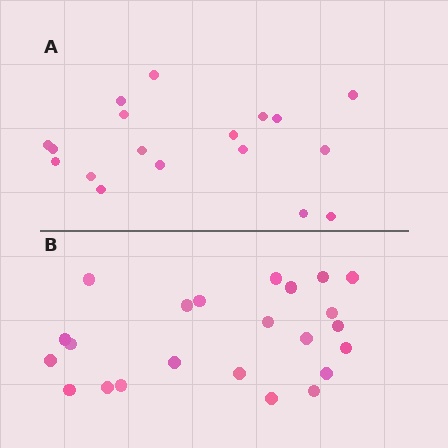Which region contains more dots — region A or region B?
Region B (the bottom region) has more dots.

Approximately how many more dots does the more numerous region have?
Region B has about 5 more dots than region A.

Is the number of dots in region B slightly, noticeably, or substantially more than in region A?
Region B has noticeably more, but not dramatically so. The ratio is roughly 1.3 to 1.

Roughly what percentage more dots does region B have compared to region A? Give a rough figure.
About 30% more.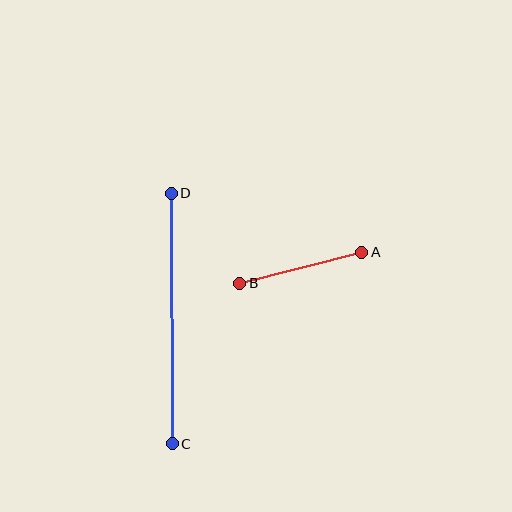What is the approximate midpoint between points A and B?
The midpoint is at approximately (301, 268) pixels.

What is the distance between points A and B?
The distance is approximately 126 pixels.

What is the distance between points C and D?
The distance is approximately 250 pixels.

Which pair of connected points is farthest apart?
Points C and D are farthest apart.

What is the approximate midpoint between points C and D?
The midpoint is at approximately (172, 318) pixels.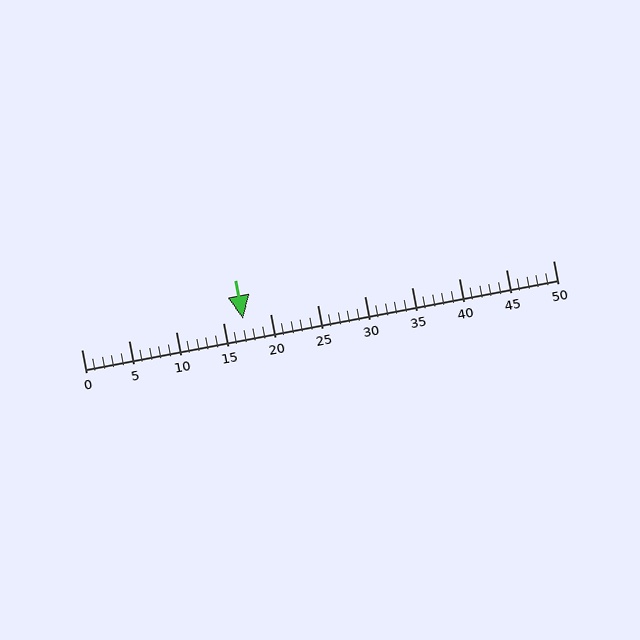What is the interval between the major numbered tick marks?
The major tick marks are spaced 5 units apart.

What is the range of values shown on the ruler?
The ruler shows values from 0 to 50.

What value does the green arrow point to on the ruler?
The green arrow points to approximately 17.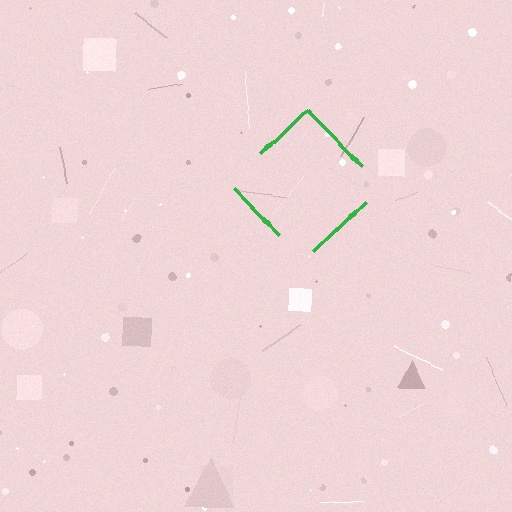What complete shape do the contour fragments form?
The contour fragments form a diamond.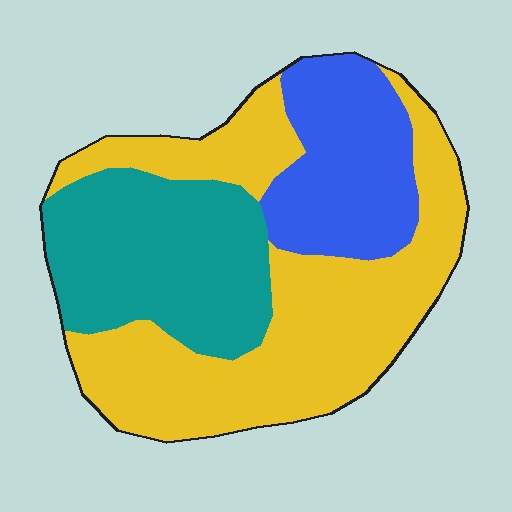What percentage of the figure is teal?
Teal takes up about one quarter (1/4) of the figure.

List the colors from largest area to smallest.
From largest to smallest: yellow, teal, blue.